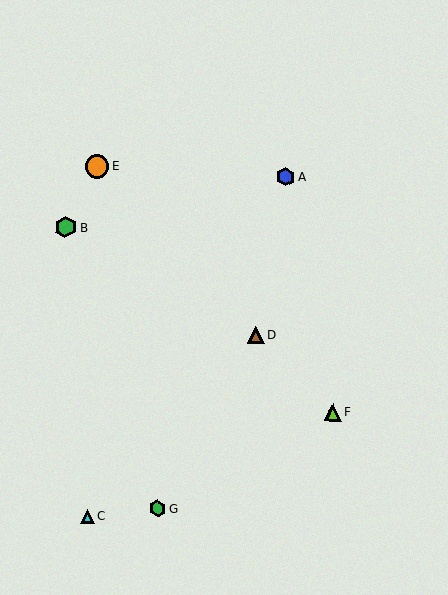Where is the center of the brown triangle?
The center of the brown triangle is at (256, 335).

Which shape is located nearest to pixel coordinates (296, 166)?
The blue hexagon (labeled A) at (286, 177) is nearest to that location.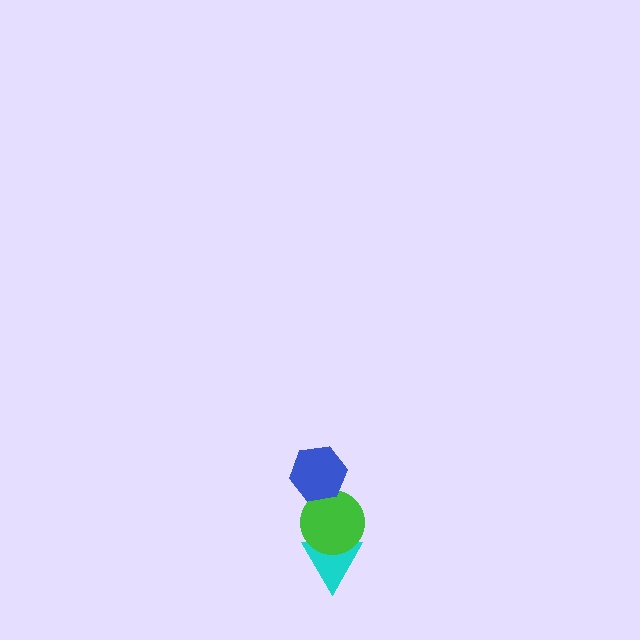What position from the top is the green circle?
The green circle is 2nd from the top.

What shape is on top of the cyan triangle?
The green circle is on top of the cyan triangle.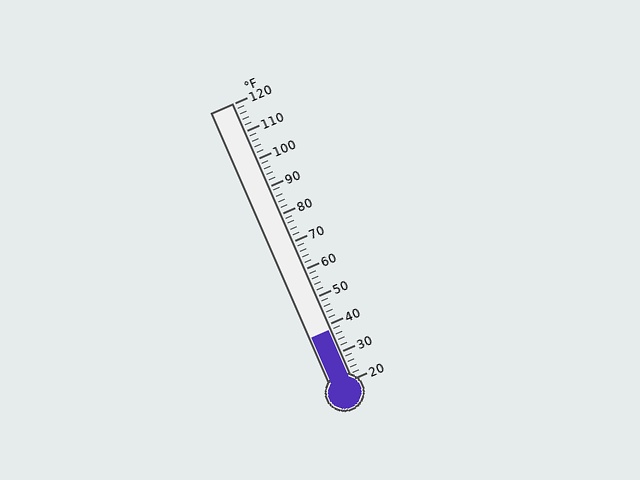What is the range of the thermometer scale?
The thermometer scale ranges from 20°F to 120°F.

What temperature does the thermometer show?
The thermometer shows approximately 38°F.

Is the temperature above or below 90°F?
The temperature is below 90°F.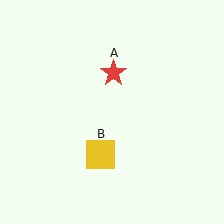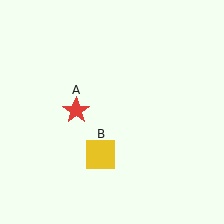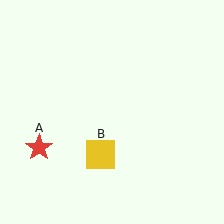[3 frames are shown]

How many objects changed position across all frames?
1 object changed position: red star (object A).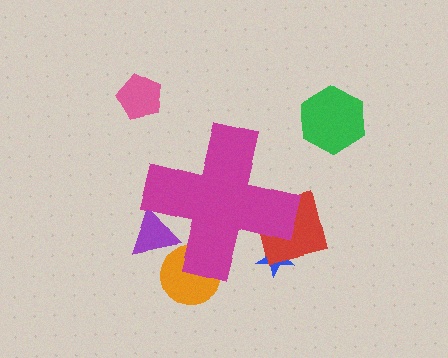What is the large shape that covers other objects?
A magenta cross.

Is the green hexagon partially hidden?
No, the green hexagon is fully visible.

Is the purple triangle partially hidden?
Yes, the purple triangle is partially hidden behind the magenta cross.